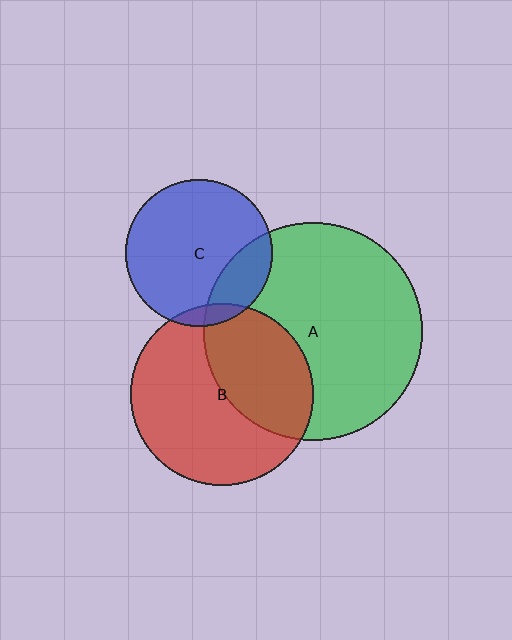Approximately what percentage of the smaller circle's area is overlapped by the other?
Approximately 5%.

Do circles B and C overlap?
Yes.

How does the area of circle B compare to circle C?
Approximately 1.5 times.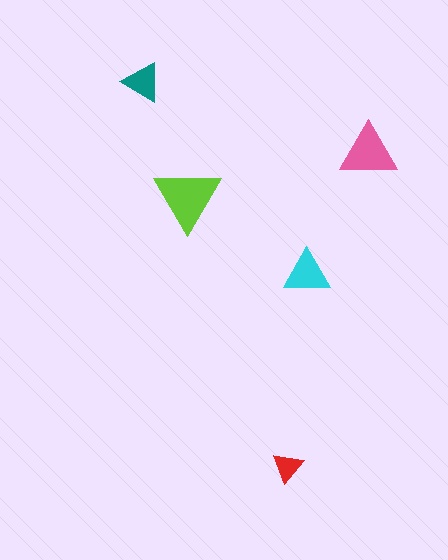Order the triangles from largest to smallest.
the lime one, the pink one, the cyan one, the teal one, the red one.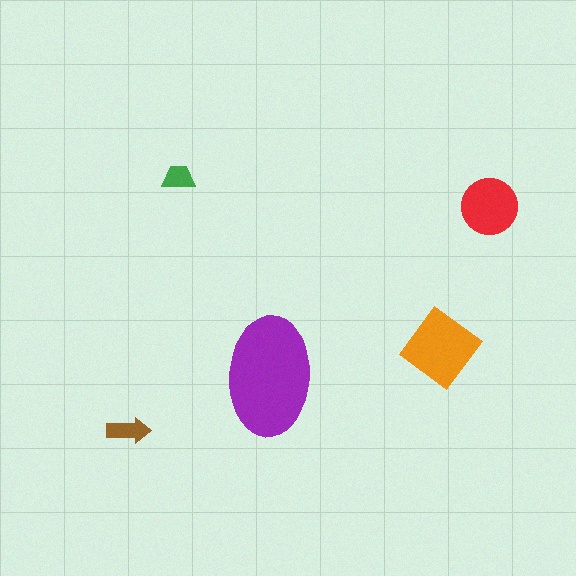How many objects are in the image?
There are 5 objects in the image.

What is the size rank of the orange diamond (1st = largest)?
2nd.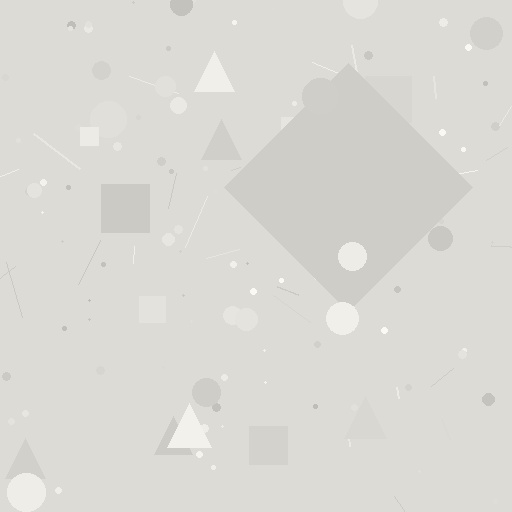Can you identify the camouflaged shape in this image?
The camouflaged shape is a diamond.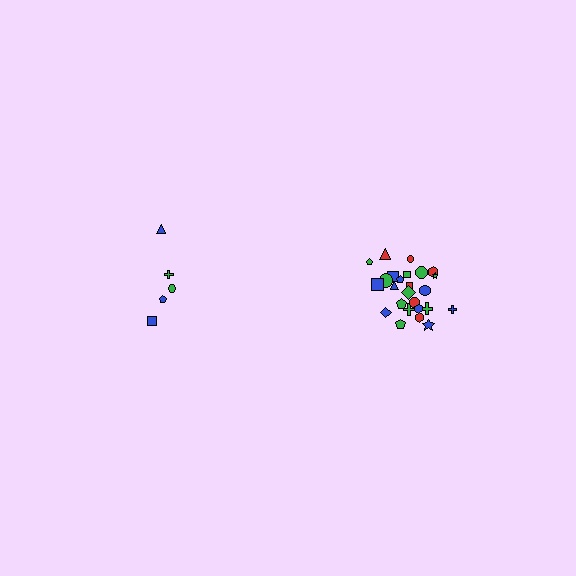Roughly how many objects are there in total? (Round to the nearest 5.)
Roughly 30 objects in total.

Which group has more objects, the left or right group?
The right group.